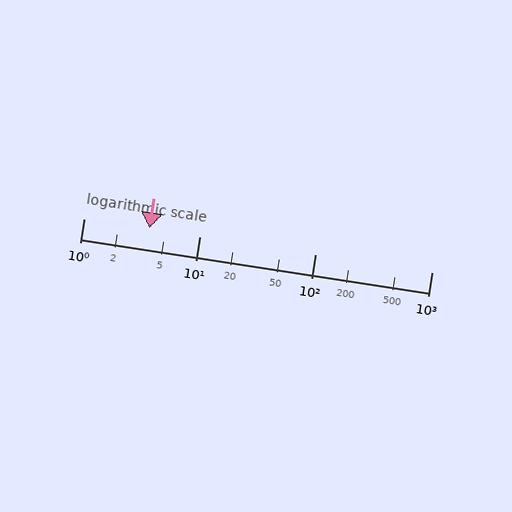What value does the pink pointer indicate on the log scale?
The pointer indicates approximately 3.7.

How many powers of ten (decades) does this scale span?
The scale spans 3 decades, from 1 to 1000.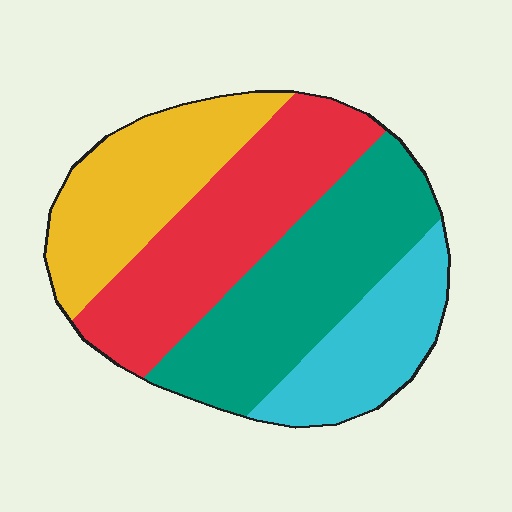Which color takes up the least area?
Cyan, at roughly 15%.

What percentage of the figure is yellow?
Yellow covers 23% of the figure.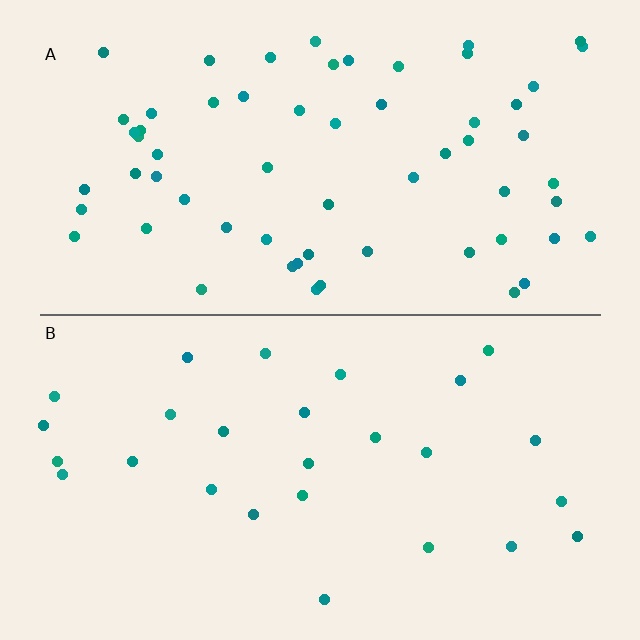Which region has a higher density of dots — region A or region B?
A (the top).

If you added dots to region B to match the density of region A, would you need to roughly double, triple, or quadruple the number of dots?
Approximately double.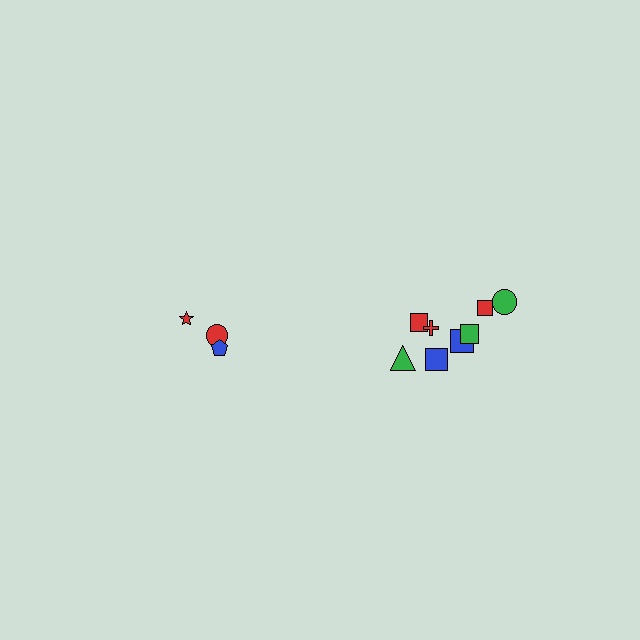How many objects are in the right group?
There are 8 objects.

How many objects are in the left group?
There are 3 objects.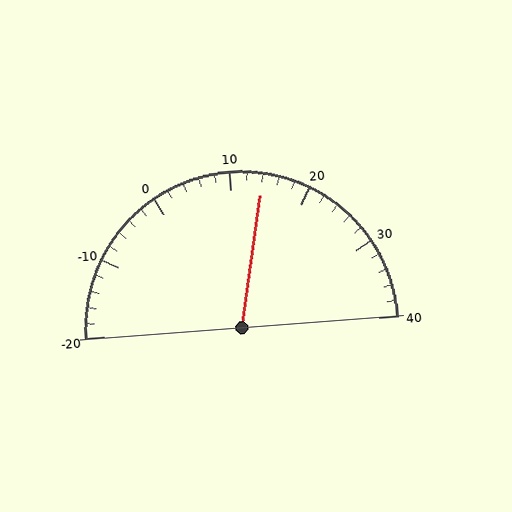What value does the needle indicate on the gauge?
The needle indicates approximately 14.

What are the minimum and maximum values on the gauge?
The gauge ranges from -20 to 40.